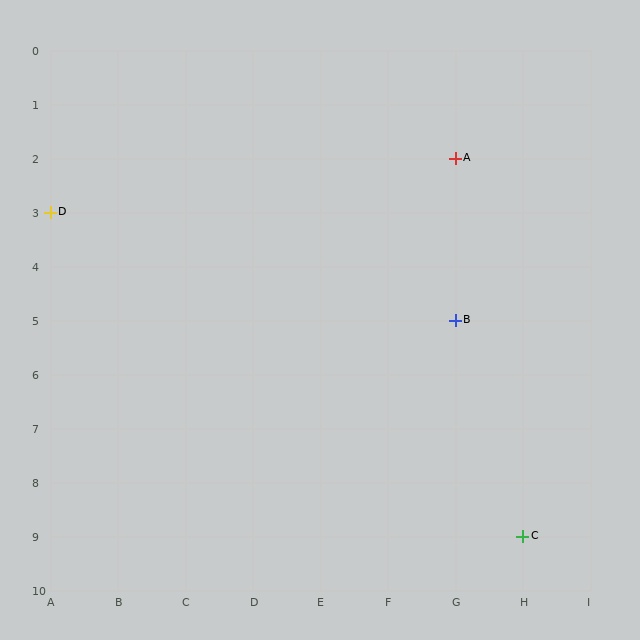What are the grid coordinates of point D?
Point D is at grid coordinates (A, 3).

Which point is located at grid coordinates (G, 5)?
Point B is at (G, 5).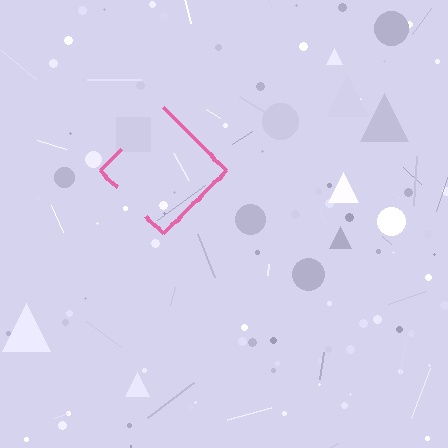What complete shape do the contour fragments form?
The contour fragments form a diamond.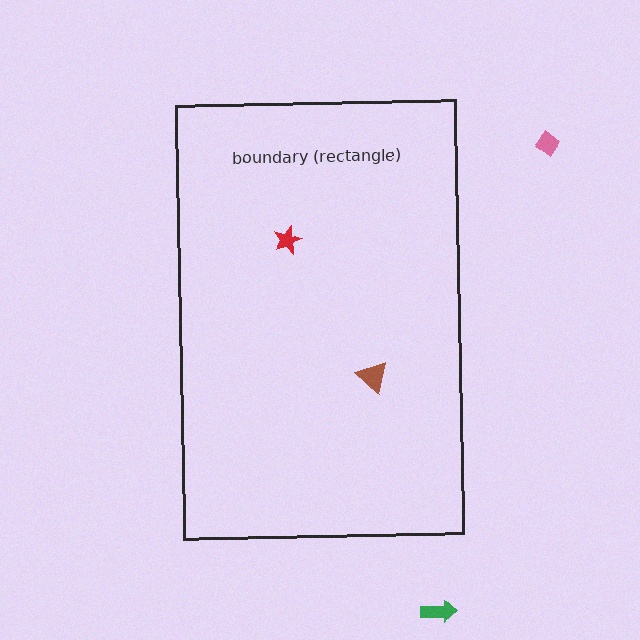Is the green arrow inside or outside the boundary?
Outside.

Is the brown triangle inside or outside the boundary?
Inside.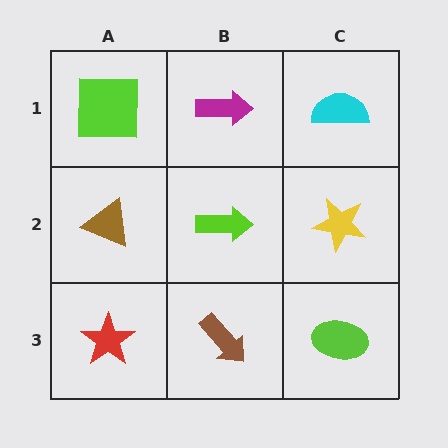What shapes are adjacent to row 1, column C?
A yellow star (row 2, column C), a magenta arrow (row 1, column B).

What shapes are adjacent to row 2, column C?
A cyan semicircle (row 1, column C), a lime ellipse (row 3, column C), a lime arrow (row 2, column B).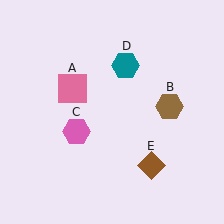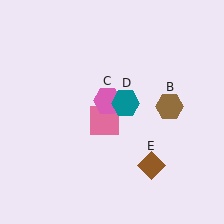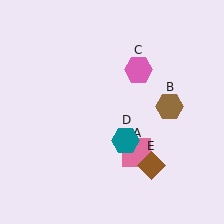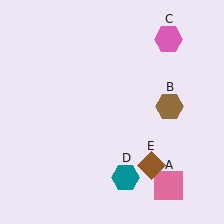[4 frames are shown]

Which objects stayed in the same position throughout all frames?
Brown hexagon (object B) and brown diamond (object E) remained stationary.